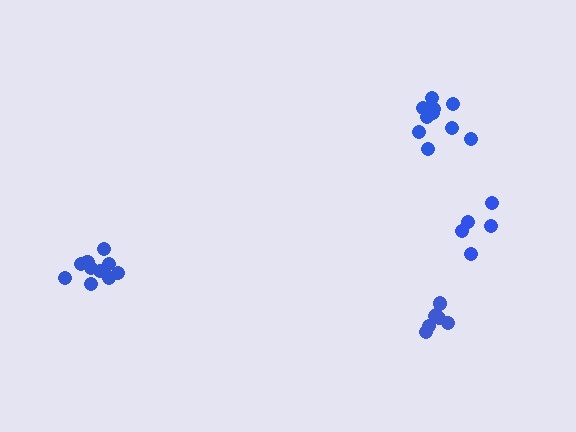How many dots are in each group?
Group 1: 7 dots, Group 2: 5 dots, Group 3: 11 dots, Group 4: 10 dots (33 total).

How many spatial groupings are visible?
There are 4 spatial groupings.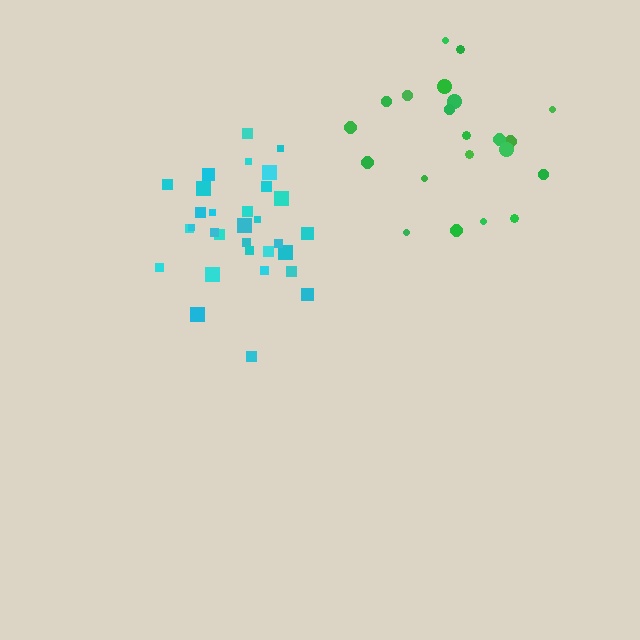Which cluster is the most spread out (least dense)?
Green.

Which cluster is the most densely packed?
Cyan.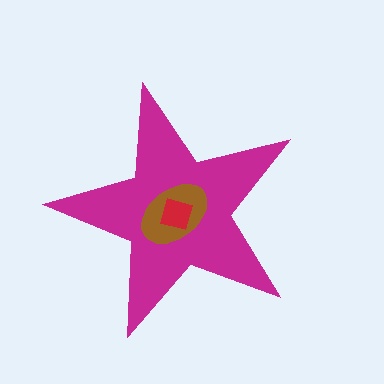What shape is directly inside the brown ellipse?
The red square.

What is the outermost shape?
The magenta star.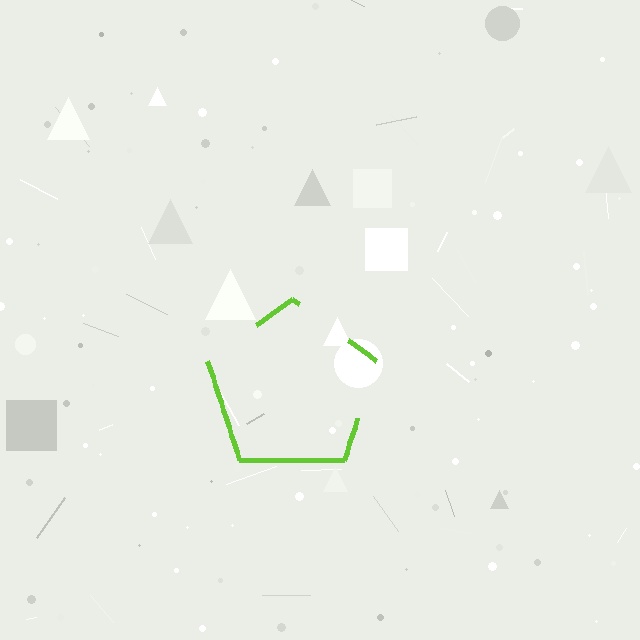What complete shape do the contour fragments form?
The contour fragments form a pentagon.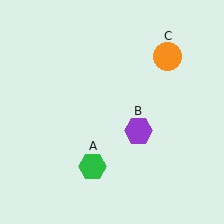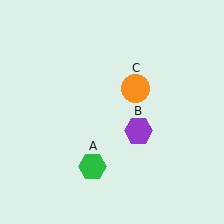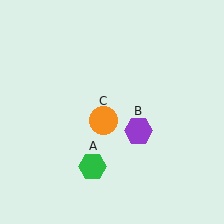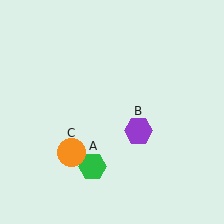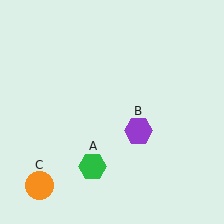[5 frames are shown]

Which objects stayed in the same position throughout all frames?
Green hexagon (object A) and purple hexagon (object B) remained stationary.